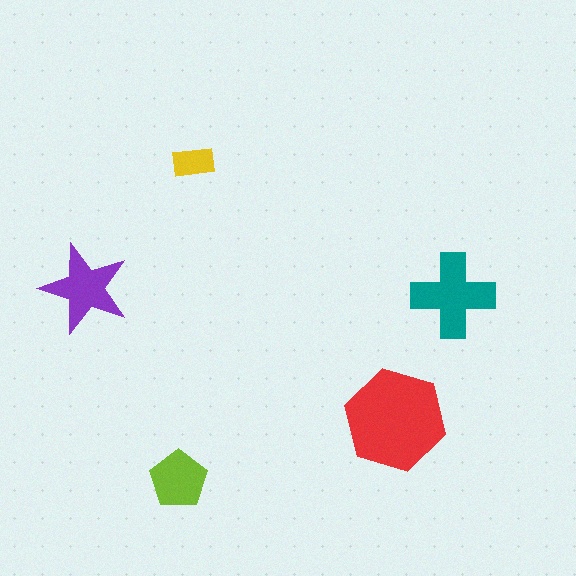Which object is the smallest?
The yellow rectangle.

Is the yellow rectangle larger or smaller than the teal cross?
Smaller.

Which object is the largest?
The red hexagon.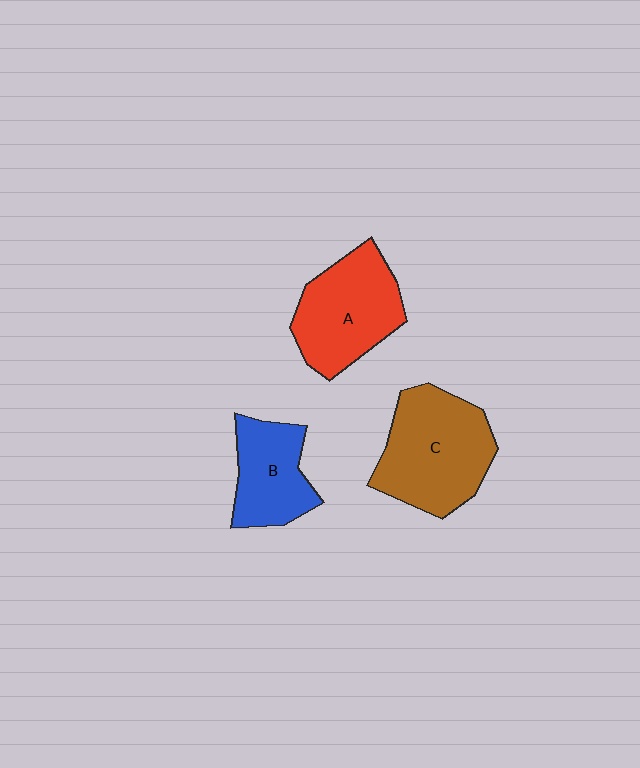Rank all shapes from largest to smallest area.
From largest to smallest: C (brown), A (red), B (blue).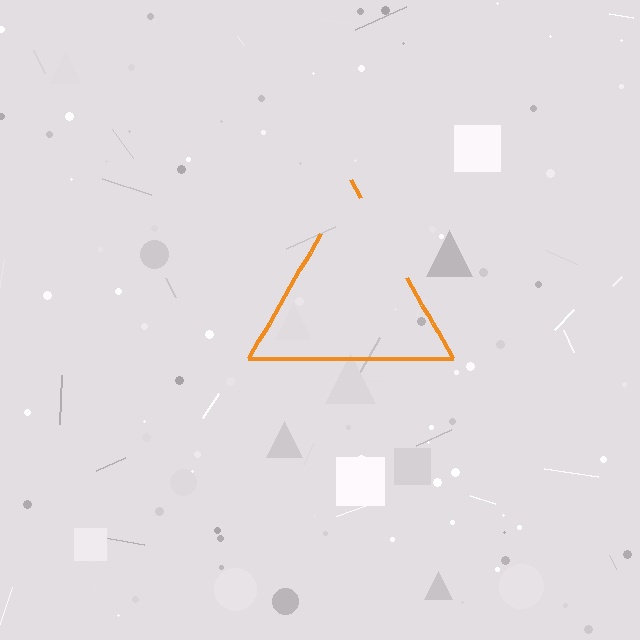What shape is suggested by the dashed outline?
The dashed outline suggests a triangle.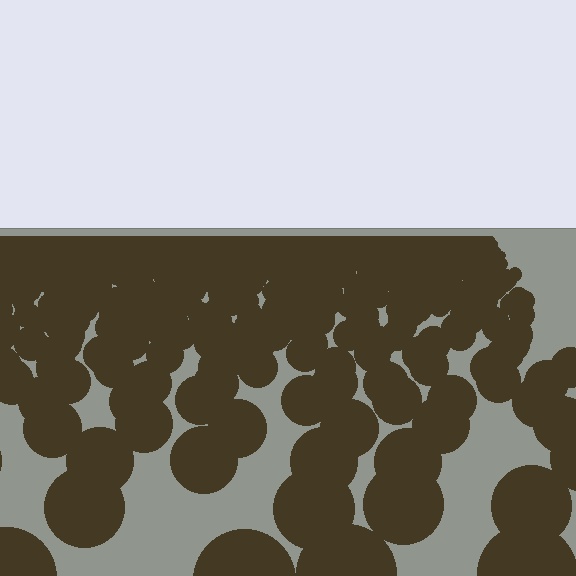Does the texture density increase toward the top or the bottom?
Density increases toward the top.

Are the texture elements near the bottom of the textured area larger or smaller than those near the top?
Larger. Near the bottom, elements are closer to the viewer and appear at a bigger on-screen size.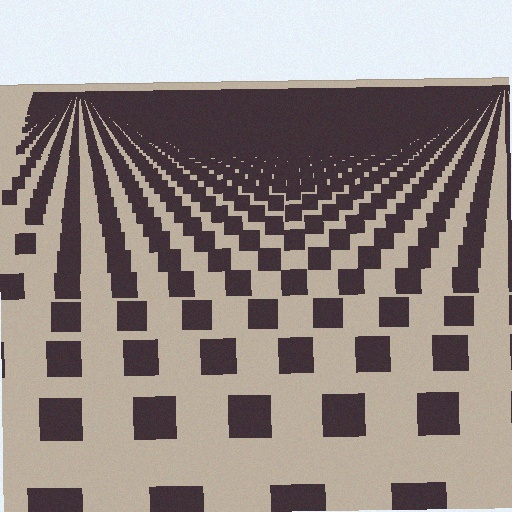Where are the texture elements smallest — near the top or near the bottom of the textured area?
Near the top.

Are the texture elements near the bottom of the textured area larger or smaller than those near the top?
Larger. Near the bottom, elements are closer to the viewer and appear at a bigger on-screen size.